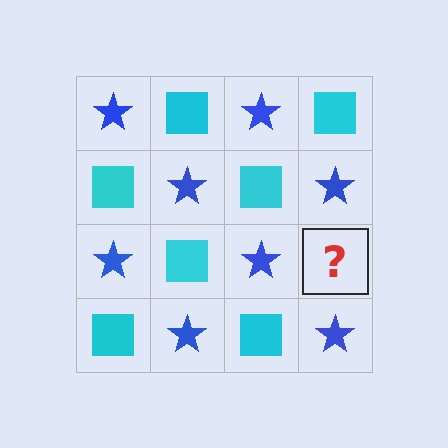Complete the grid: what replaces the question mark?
The question mark should be replaced with a cyan square.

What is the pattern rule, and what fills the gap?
The rule is that it alternates blue star and cyan square in a checkerboard pattern. The gap should be filled with a cyan square.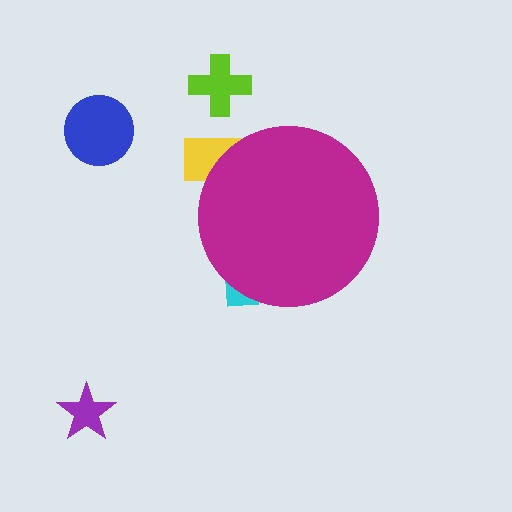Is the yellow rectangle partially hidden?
Yes, the yellow rectangle is partially hidden behind the magenta circle.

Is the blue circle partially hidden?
No, the blue circle is fully visible.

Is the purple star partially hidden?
No, the purple star is fully visible.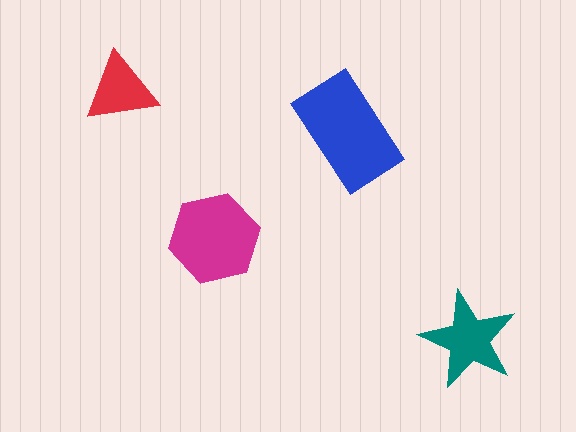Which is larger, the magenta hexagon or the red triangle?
The magenta hexagon.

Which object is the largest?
The blue rectangle.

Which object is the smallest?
The red triangle.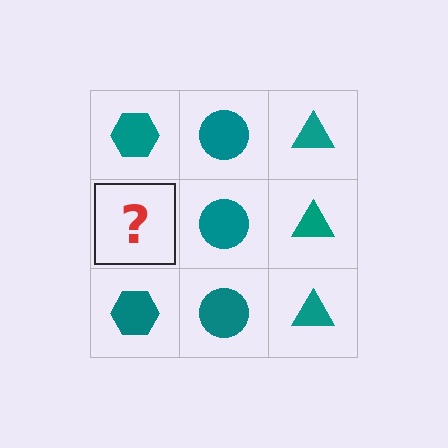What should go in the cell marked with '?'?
The missing cell should contain a teal hexagon.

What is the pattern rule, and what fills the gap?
The rule is that each column has a consistent shape. The gap should be filled with a teal hexagon.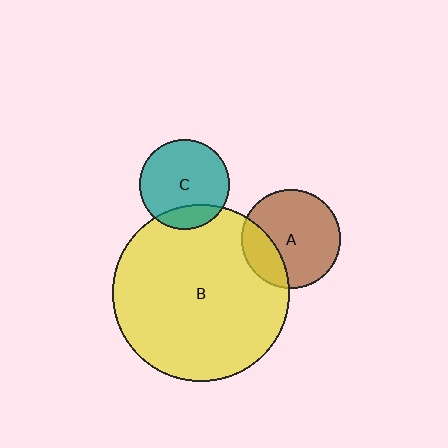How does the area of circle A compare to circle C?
Approximately 1.2 times.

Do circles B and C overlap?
Yes.